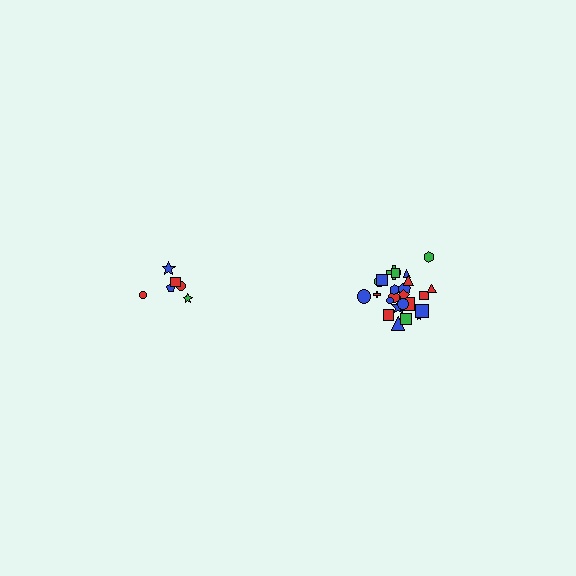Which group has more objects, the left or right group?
The right group.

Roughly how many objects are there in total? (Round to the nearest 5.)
Roughly 30 objects in total.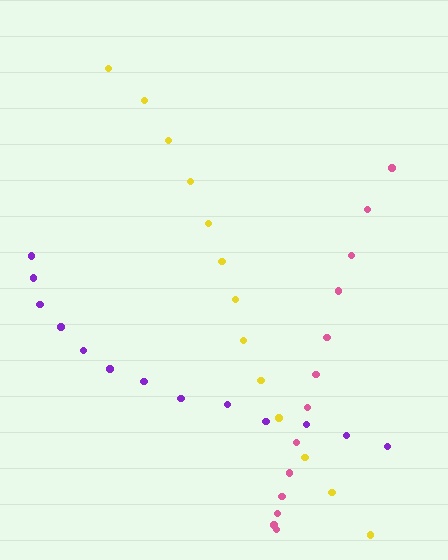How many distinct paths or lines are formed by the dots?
There are 3 distinct paths.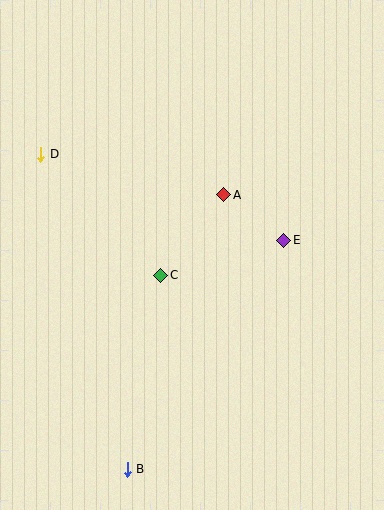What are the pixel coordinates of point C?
Point C is at (161, 275).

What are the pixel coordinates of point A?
Point A is at (224, 195).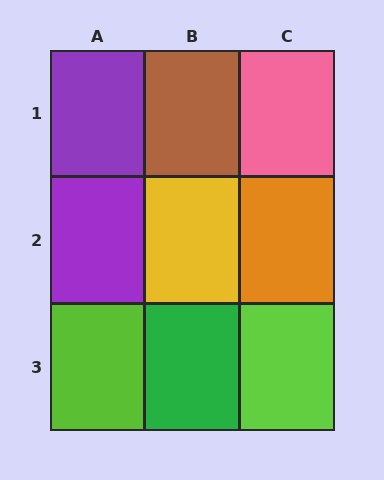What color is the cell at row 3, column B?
Green.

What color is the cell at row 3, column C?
Lime.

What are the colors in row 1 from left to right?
Purple, brown, pink.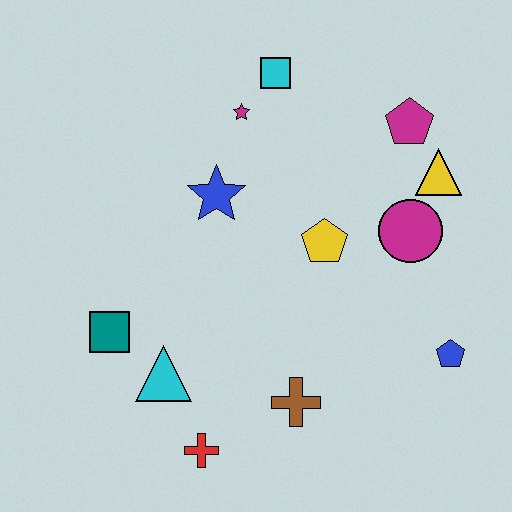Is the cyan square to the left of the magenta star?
No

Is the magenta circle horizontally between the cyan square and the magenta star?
No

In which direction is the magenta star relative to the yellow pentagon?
The magenta star is above the yellow pentagon.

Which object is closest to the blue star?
The magenta star is closest to the blue star.